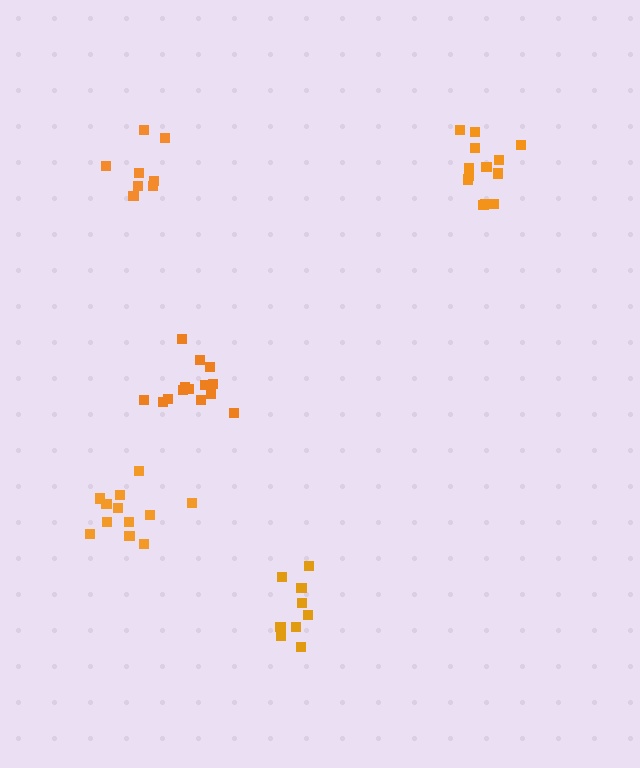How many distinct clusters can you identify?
There are 5 distinct clusters.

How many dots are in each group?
Group 1: 14 dots, Group 2: 8 dots, Group 3: 9 dots, Group 4: 13 dots, Group 5: 13 dots (57 total).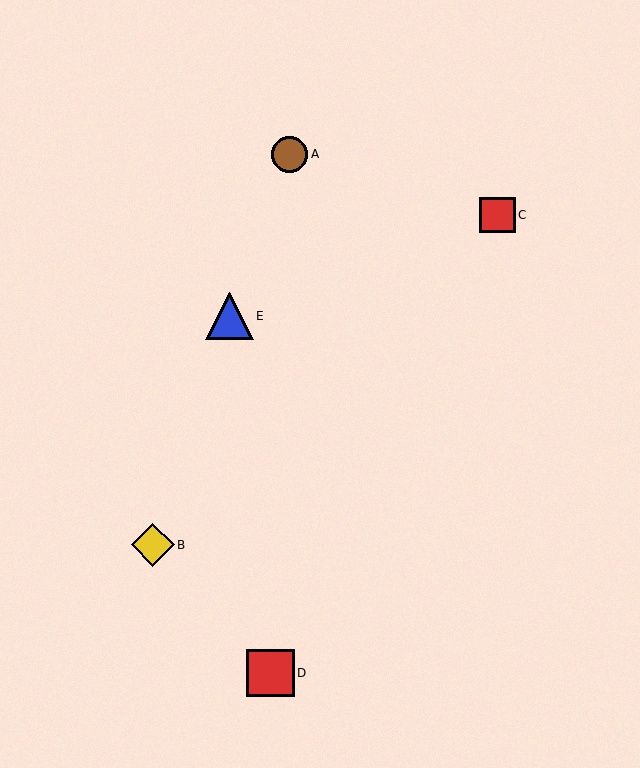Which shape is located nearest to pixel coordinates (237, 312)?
The blue triangle (labeled E) at (229, 316) is nearest to that location.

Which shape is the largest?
The red square (labeled D) is the largest.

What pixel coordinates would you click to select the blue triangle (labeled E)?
Click at (229, 316) to select the blue triangle E.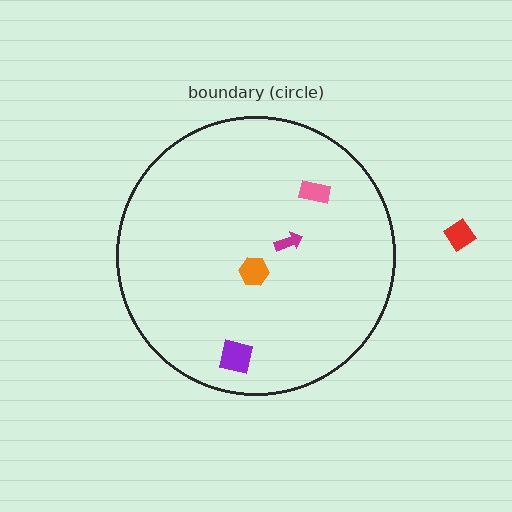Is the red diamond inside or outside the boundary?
Outside.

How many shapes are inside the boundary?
4 inside, 1 outside.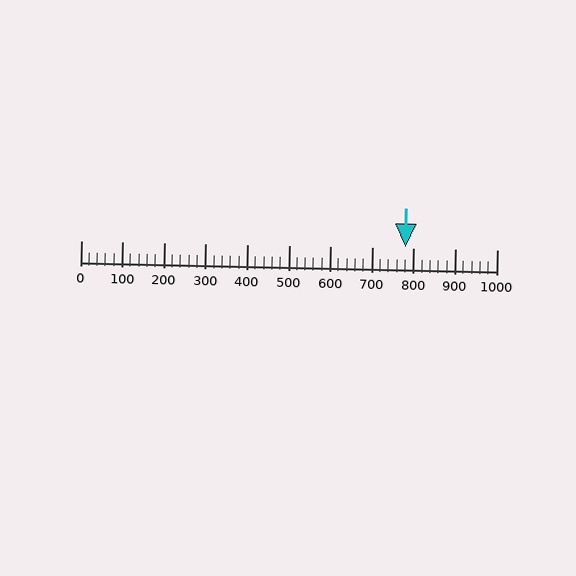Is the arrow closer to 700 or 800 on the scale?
The arrow is closer to 800.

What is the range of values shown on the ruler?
The ruler shows values from 0 to 1000.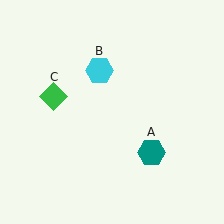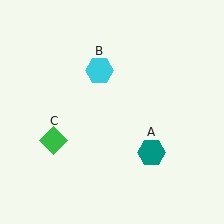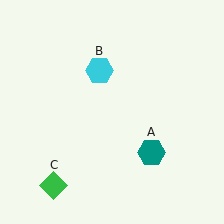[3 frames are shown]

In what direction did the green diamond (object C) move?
The green diamond (object C) moved down.